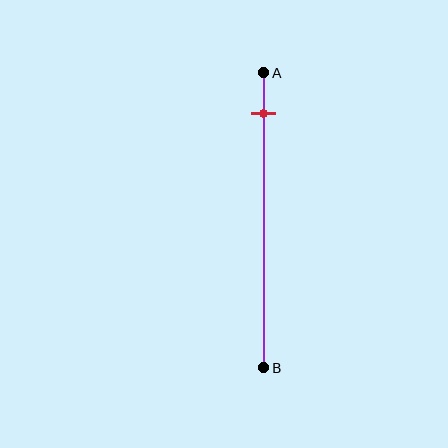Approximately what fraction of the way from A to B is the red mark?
The red mark is approximately 15% of the way from A to B.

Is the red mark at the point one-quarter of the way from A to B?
No, the mark is at about 15% from A, not at the 25% one-quarter point.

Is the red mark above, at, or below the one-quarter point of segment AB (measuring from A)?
The red mark is above the one-quarter point of segment AB.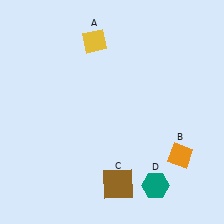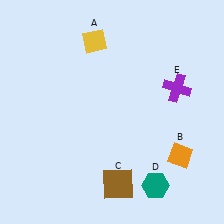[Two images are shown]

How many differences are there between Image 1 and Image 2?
There is 1 difference between the two images.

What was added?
A purple cross (E) was added in Image 2.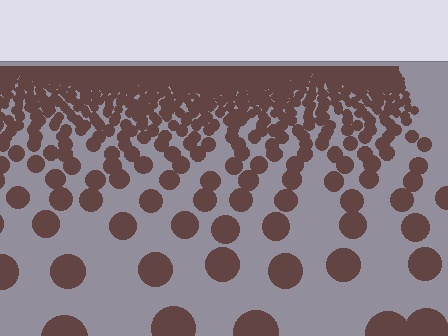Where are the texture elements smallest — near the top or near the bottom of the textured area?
Near the top.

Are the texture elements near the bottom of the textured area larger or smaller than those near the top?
Larger. Near the bottom, elements are closer to the viewer and appear at a bigger on-screen size.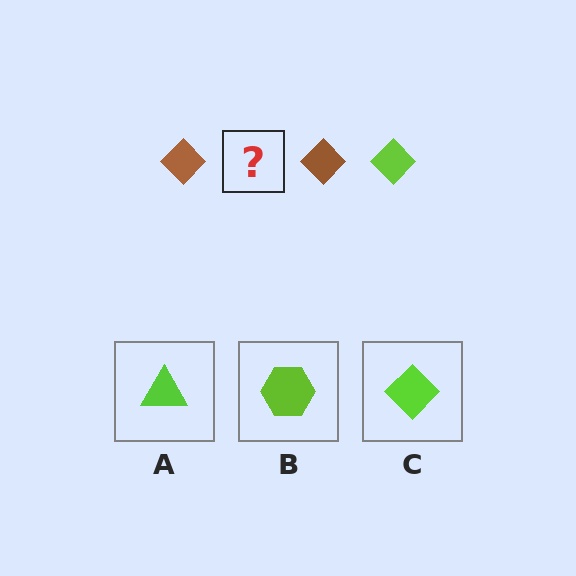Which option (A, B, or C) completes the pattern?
C.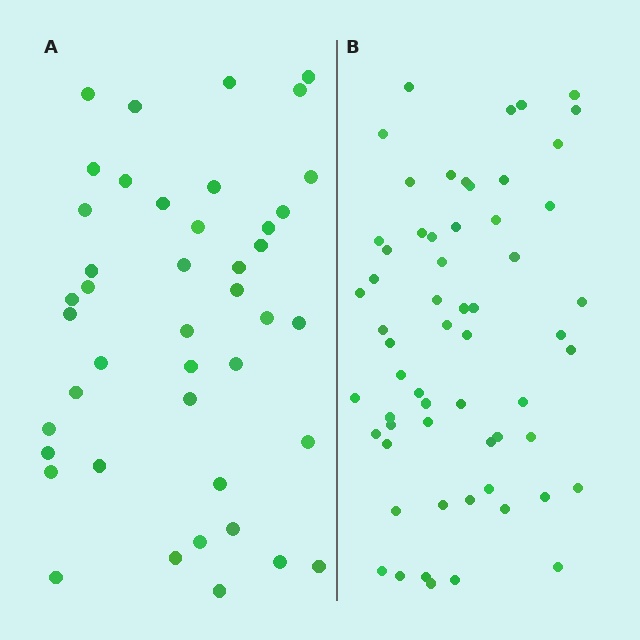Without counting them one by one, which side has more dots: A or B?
Region B (the right region) has more dots.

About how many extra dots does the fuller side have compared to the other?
Region B has approximately 15 more dots than region A.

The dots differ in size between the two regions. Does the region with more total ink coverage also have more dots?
No. Region A has more total ink coverage because its dots are larger, but region B actually contains more individual dots. Total area can be misleading — the number of items is what matters here.